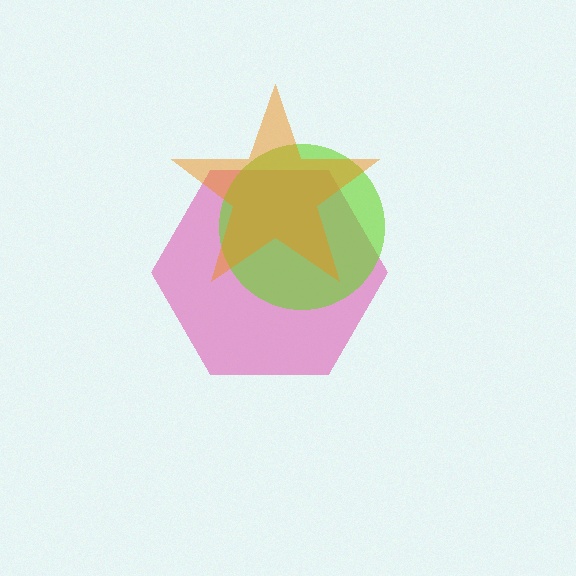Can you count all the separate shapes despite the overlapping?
Yes, there are 3 separate shapes.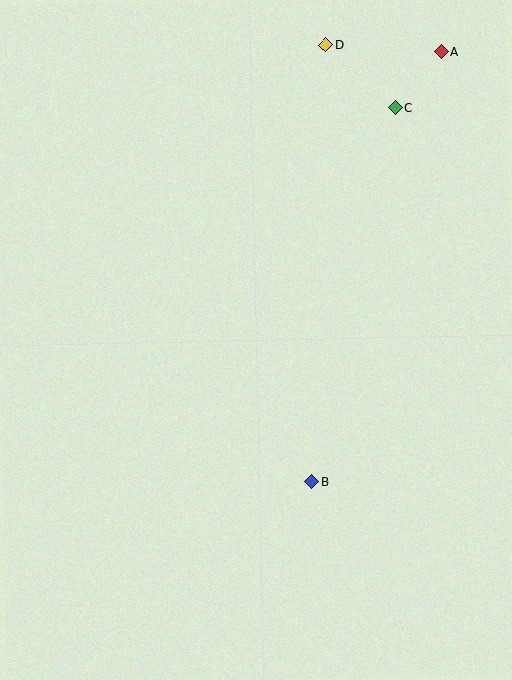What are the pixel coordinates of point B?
Point B is at (312, 482).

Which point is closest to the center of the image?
Point B at (312, 482) is closest to the center.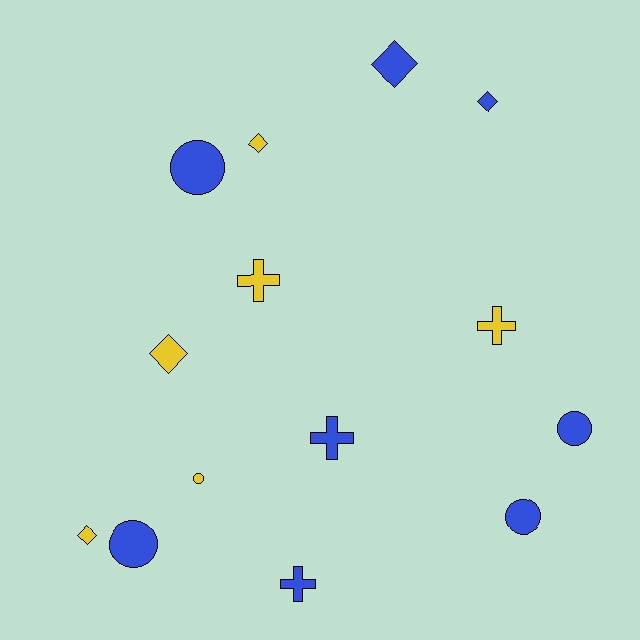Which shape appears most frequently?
Circle, with 5 objects.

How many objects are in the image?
There are 14 objects.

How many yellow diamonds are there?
There are 3 yellow diamonds.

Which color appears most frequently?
Blue, with 8 objects.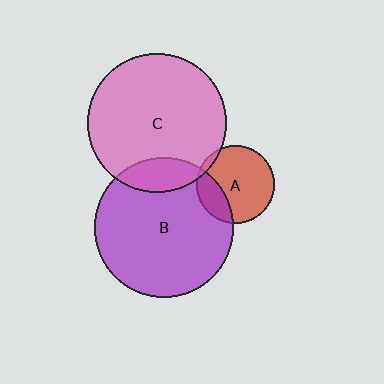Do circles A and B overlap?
Yes.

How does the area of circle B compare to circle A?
Approximately 3.1 times.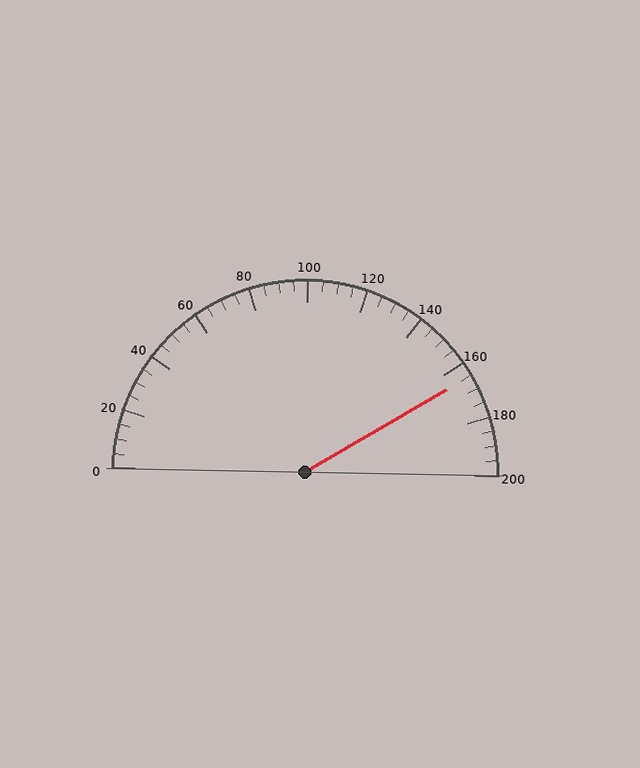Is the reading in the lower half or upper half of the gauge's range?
The reading is in the upper half of the range (0 to 200).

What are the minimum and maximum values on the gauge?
The gauge ranges from 0 to 200.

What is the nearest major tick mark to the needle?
The nearest major tick mark is 160.